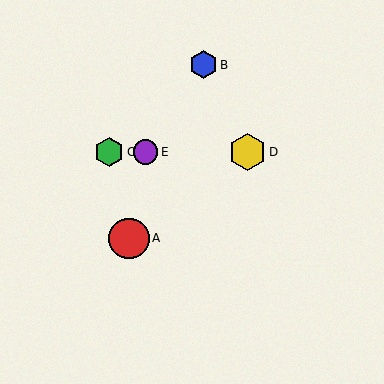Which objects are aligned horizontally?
Objects C, D, E are aligned horizontally.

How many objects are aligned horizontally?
3 objects (C, D, E) are aligned horizontally.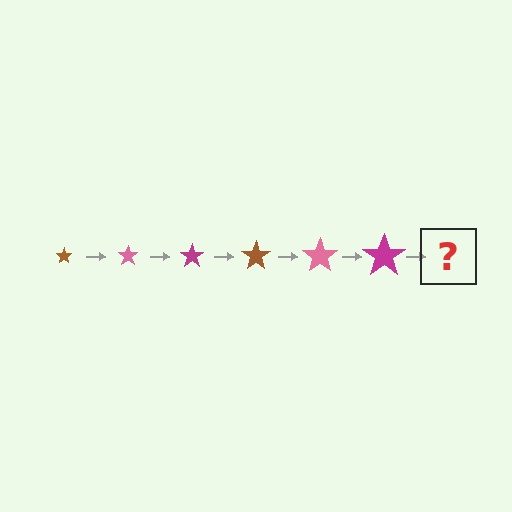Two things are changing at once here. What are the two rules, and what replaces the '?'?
The two rules are that the star grows larger each step and the color cycles through brown, pink, and magenta. The '?' should be a brown star, larger than the previous one.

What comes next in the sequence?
The next element should be a brown star, larger than the previous one.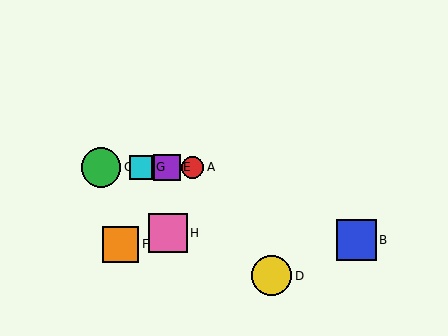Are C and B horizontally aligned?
No, C is at y≈167 and B is at y≈240.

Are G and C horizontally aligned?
Yes, both are at y≈167.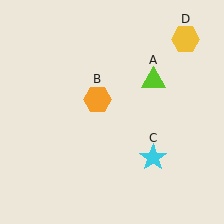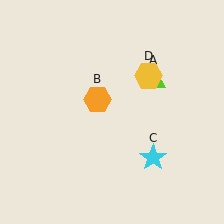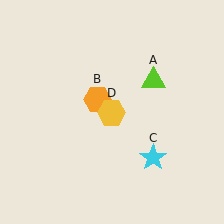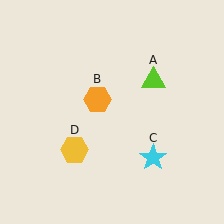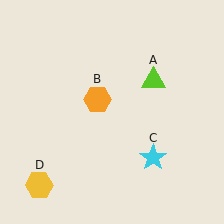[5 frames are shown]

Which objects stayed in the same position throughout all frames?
Lime triangle (object A) and orange hexagon (object B) and cyan star (object C) remained stationary.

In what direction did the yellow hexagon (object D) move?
The yellow hexagon (object D) moved down and to the left.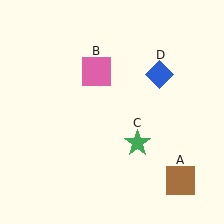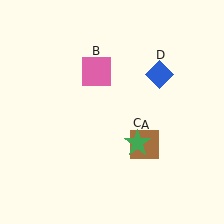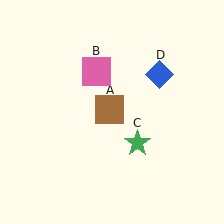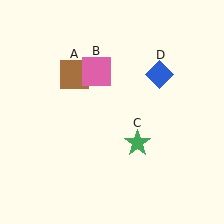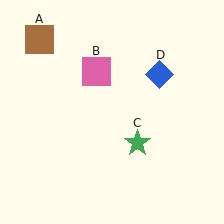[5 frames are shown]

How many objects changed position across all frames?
1 object changed position: brown square (object A).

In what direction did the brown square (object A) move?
The brown square (object A) moved up and to the left.